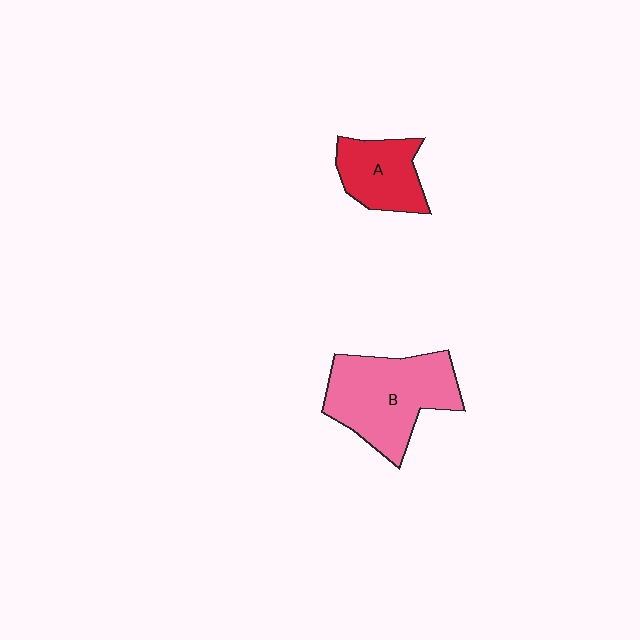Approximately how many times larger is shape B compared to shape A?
Approximately 1.8 times.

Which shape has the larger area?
Shape B (pink).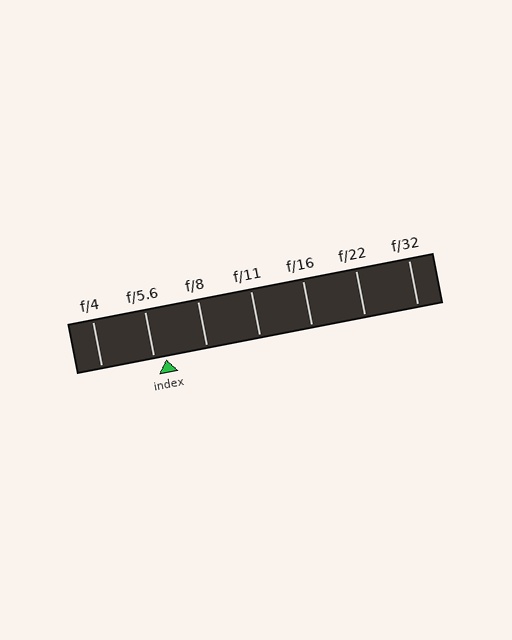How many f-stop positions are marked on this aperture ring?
There are 7 f-stop positions marked.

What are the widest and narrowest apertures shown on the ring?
The widest aperture shown is f/4 and the narrowest is f/32.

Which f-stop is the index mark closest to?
The index mark is closest to f/5.6.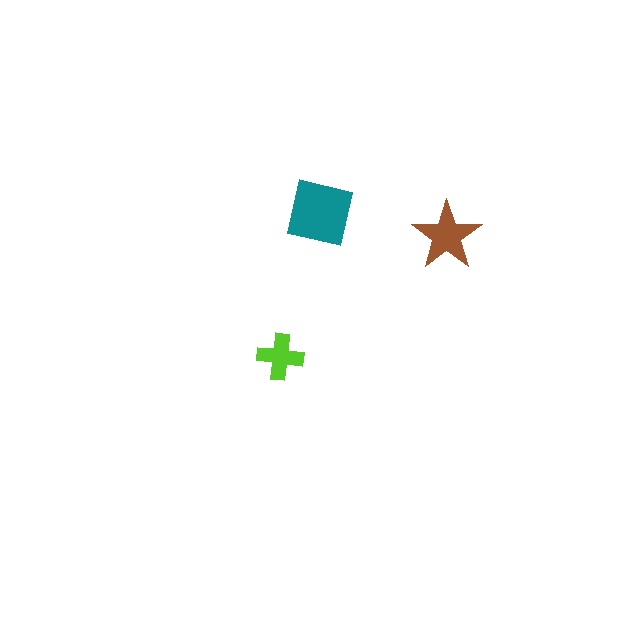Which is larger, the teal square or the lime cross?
The teal square.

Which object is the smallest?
The lime cross.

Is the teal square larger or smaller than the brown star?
Larger.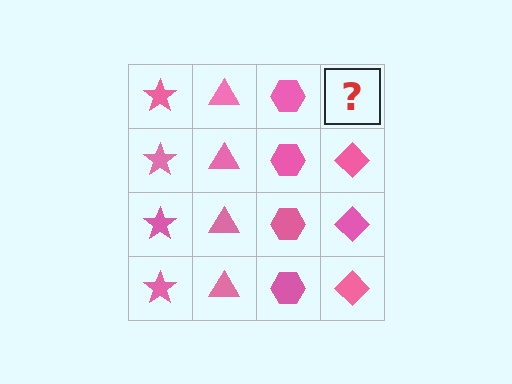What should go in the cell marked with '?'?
The missing cell should contain a pink diamond.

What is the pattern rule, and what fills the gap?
The rule is that each column has a consistent shape. The gap should be filled with a pink diamond.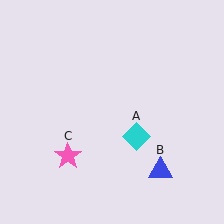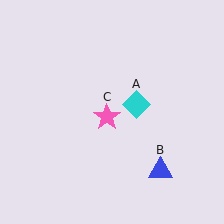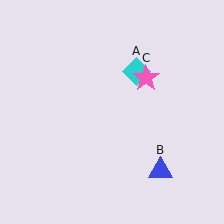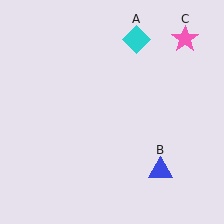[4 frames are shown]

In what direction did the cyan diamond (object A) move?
The cyan diamond (object A) moved up.